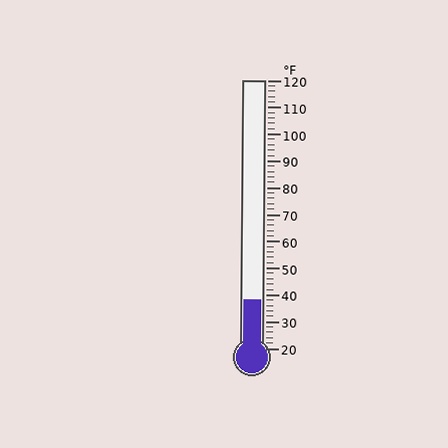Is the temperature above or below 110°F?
The temperature is below 110°F.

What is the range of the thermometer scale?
The thermometer scale ranges from 20°F to 120°F.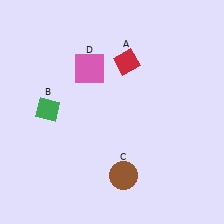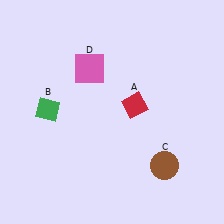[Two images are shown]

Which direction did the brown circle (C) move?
The brown circle (C) moved right.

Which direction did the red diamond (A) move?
The red diamond (A) moved down.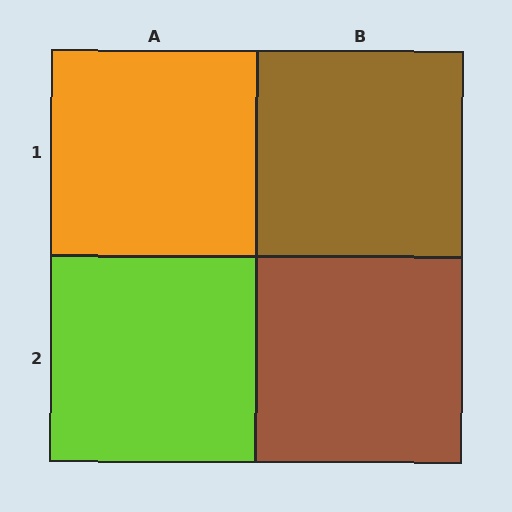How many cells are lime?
1 cell is lime.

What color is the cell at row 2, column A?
Lime.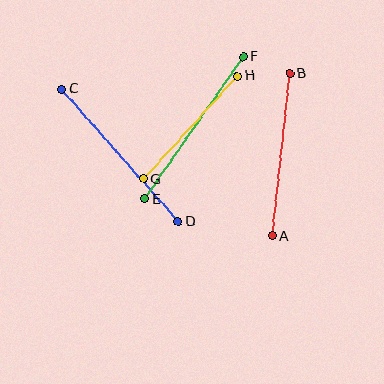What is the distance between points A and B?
The distance is approximately 163 pixels.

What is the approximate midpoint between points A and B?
The midpoint is at approximately (281, 155) pixels.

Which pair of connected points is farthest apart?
Points C and D are farthest apart.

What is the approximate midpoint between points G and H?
The midpoint is at approximately (191, 128) pixels.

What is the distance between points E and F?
The distance is approximately 172 pixels.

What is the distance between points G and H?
The distance is approximately 139 pixels.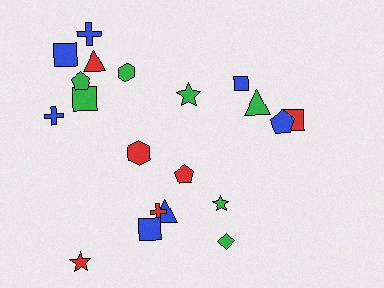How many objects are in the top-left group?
There are 8 objects.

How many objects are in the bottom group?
There are 8 objects.